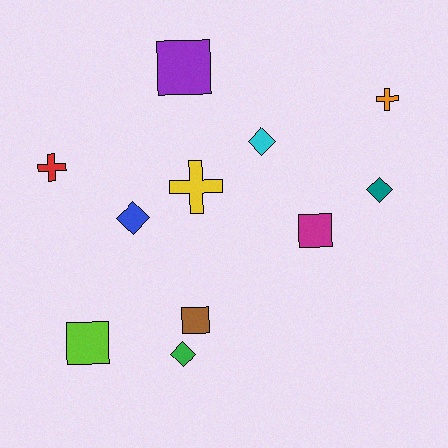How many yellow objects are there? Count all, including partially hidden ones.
There is 1 yellow object.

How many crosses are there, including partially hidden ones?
There are 3 crosses.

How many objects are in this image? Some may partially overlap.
There are 11 objects.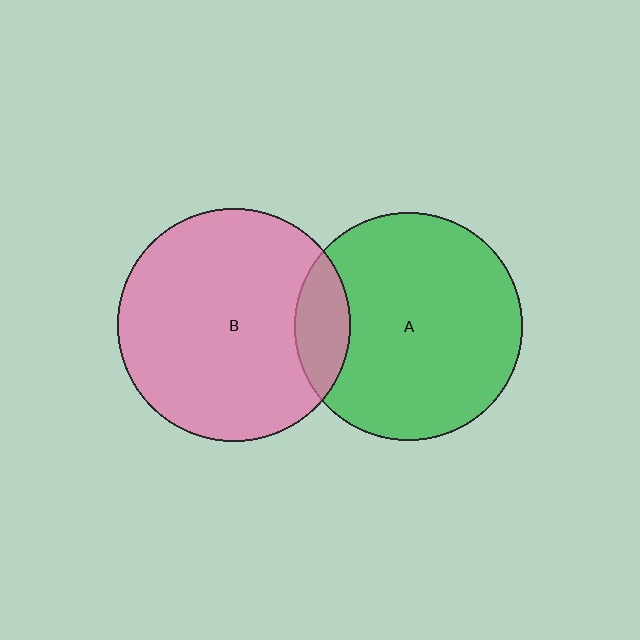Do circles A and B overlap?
Yes.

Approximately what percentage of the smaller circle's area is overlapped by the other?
Approximately 15%.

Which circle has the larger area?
Circle B (pink).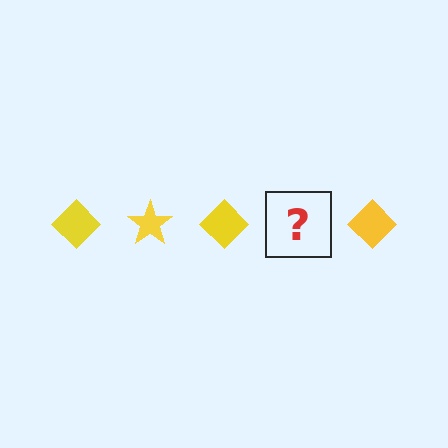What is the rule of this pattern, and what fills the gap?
The rule is that the pattern cycles through diamond, star shapes in yellow. The gap should be filled with a yellow star.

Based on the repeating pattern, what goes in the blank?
The blank should be a yellow star.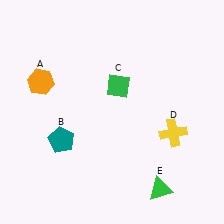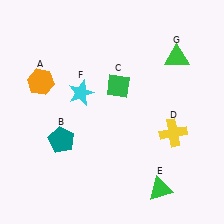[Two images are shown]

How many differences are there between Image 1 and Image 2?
There are 2 differences between the two images.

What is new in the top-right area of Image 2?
A green triangle (G) was added in the top-right area of Image 2.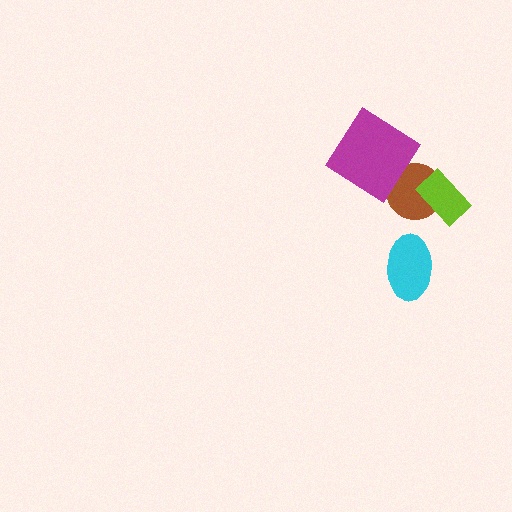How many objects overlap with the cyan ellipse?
0 objects overlap with the cyan ellipse.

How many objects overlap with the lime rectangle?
1 object overlaps with the lime rectangle.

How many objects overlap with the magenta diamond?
1 object overlaps with the magenta diamond.